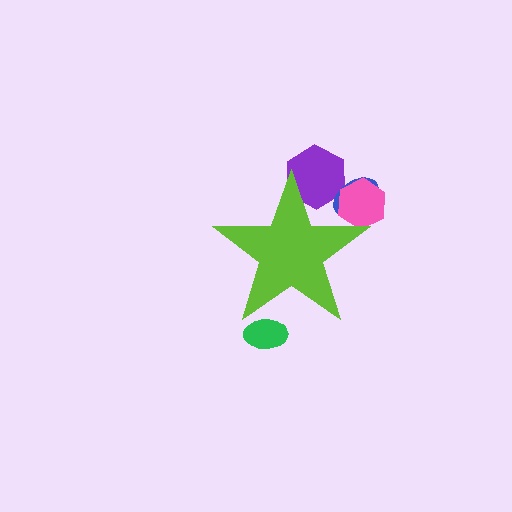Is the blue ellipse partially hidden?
Yes, the blue ellipse is partially hidden behind the lime star.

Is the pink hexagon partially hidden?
Yes, the pink hexagon is partially hidden behind the lime star.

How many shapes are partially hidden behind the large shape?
4 shapes are partially hidden.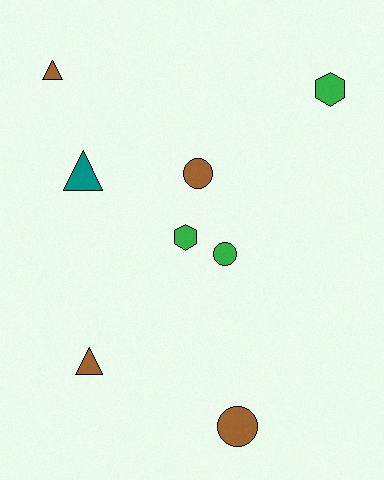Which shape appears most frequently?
Triangle, with 3 objects.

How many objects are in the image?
There are 8 objects.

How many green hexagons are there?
There are 2 green hexagons.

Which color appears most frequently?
Brown, with 4 objects.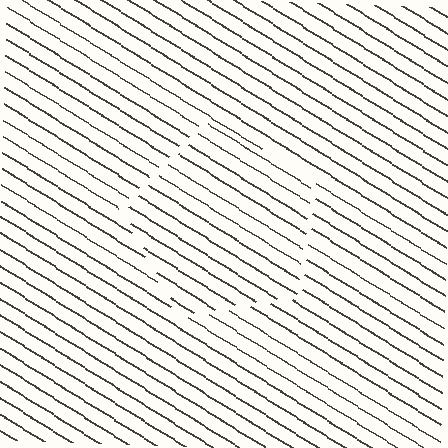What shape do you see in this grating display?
An illusory pentagon. The interior of the shape contains the same grating, shifted by half a period — the contour is defined by the phase discontinuity where line-ends from the inner and outer gratings abut.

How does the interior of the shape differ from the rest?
The interior of the shape contains the same grating, shifted by half a period — the contour is defined by the phase discontinuity where line-ends from the inner and outer gratings abut.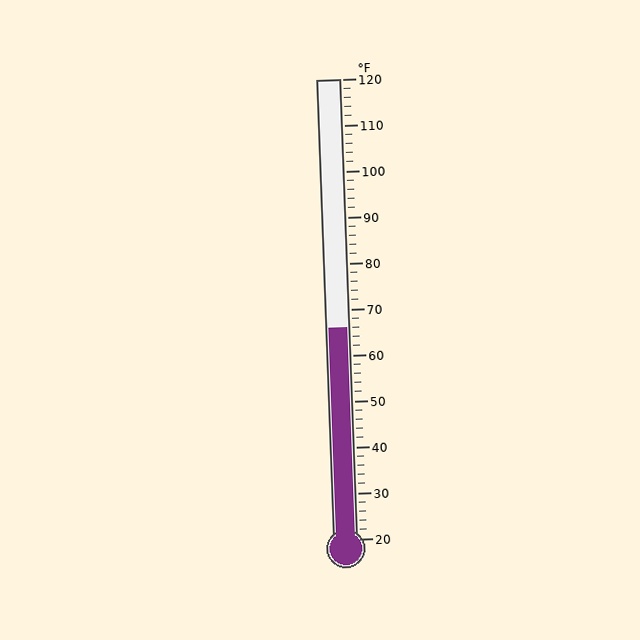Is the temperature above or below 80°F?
The temperature is below 80°F.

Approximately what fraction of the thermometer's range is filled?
The thermometer is filled to approximately 45% of its range.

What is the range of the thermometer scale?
The thermometer scale ranges from 20°F to 120°F.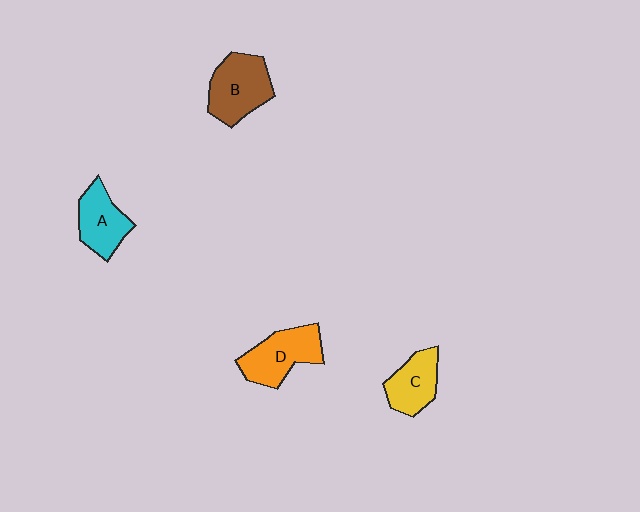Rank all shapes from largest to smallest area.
From largest to smallest: B (brown), D (orange), A (cyan), C (yellow).